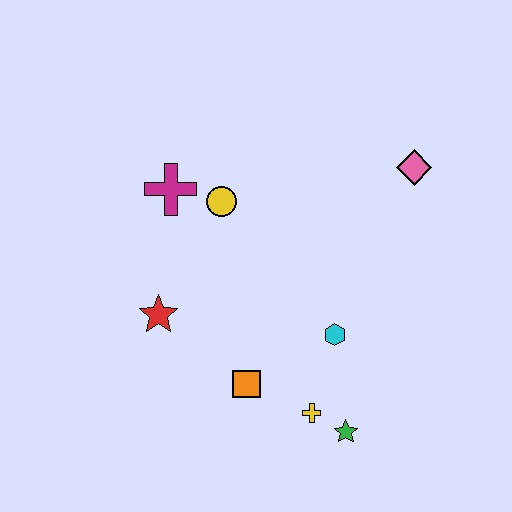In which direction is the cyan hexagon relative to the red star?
The cyan hexagon is to the right of the red star.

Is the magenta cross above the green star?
Yes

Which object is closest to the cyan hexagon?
The yellow cross is closest to the cyan hexagon.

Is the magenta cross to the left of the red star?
No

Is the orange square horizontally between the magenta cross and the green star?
Yes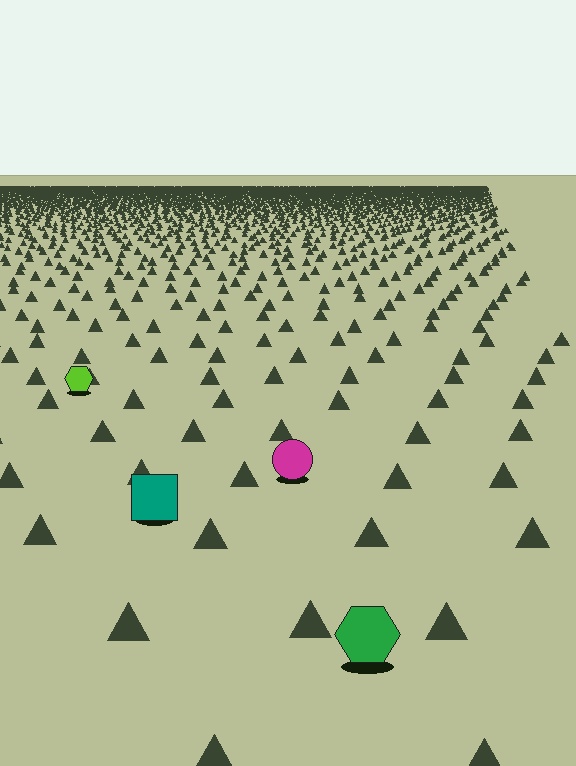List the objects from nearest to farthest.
From nearest to farthest: the green hexagon, the teal square, the magenta circle, the lime hexagon.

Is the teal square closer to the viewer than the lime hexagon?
Yes. The teal square is closer — you can tell from the texture gradient: the ground texture is coarser near it.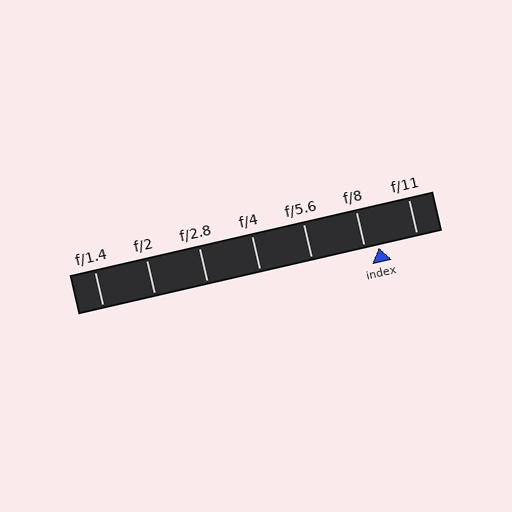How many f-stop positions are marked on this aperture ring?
There are 7 f-stop positions marked.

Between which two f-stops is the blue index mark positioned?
The index mark is between f/8 and f/11.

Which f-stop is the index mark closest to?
The index mark is closest to f/8.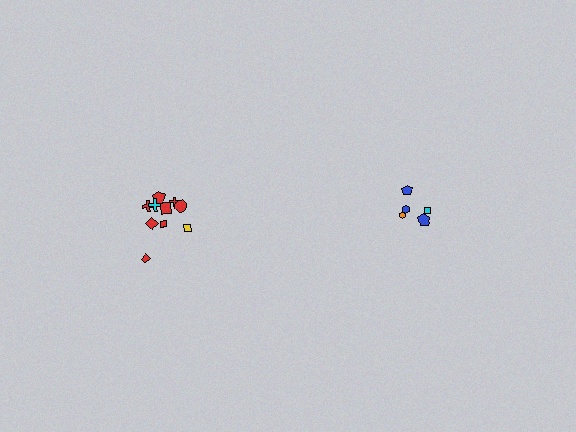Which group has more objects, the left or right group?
The left group.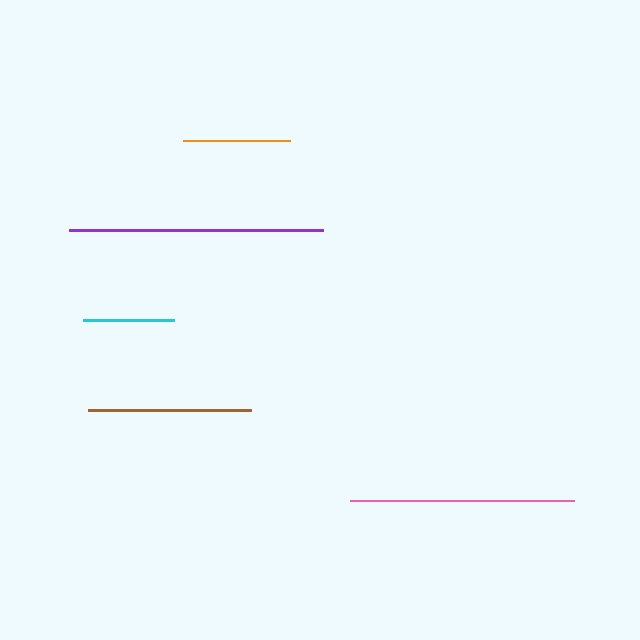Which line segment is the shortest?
The cyan line is the shortest at approximately 91 pixels.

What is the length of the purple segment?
The purple segment is approximately 254 pixels long.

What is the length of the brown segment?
The brown segment is approximately 164 pixels long.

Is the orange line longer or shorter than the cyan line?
The orange line is longer than the cyan line.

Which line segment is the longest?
The purple line is the longest at approximately 254 pixels.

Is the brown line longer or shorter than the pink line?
The pink line is longer than the brown line.